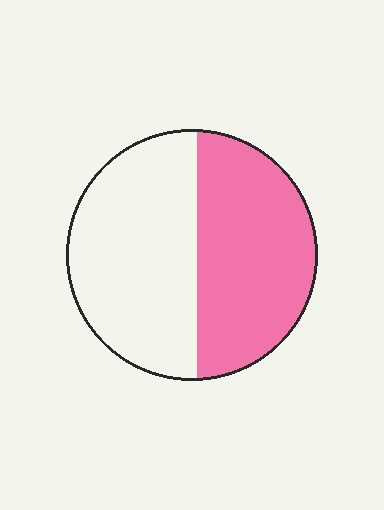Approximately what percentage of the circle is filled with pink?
Approximately 45%.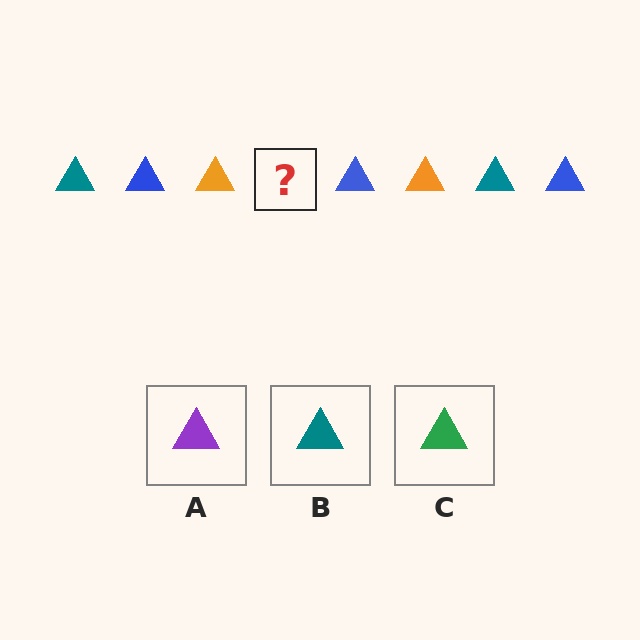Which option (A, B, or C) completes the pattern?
B.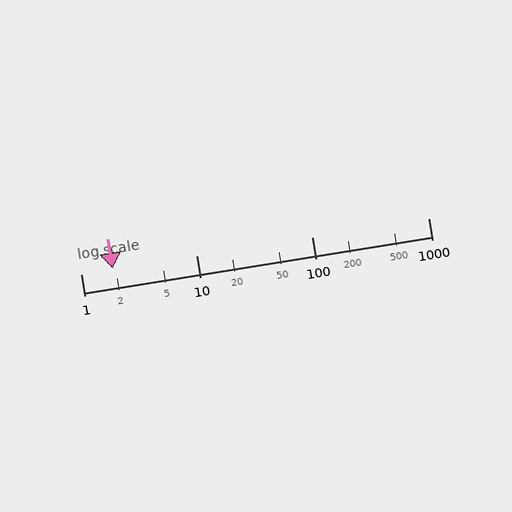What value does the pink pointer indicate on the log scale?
The pointer indicates approximately 1.9.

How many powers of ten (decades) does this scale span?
The scale spans 3 decades, from 1 to 1000.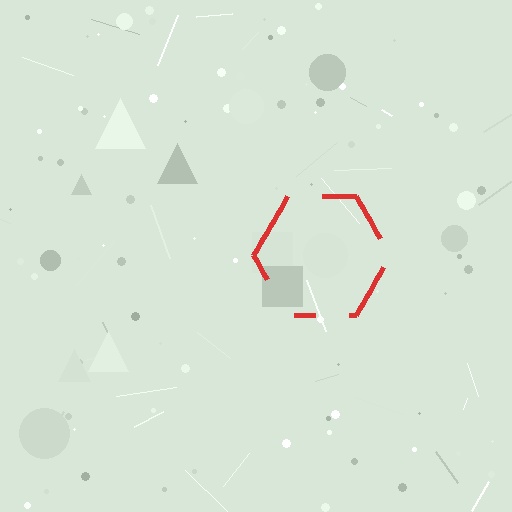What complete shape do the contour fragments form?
The contour fragments form a hexagon.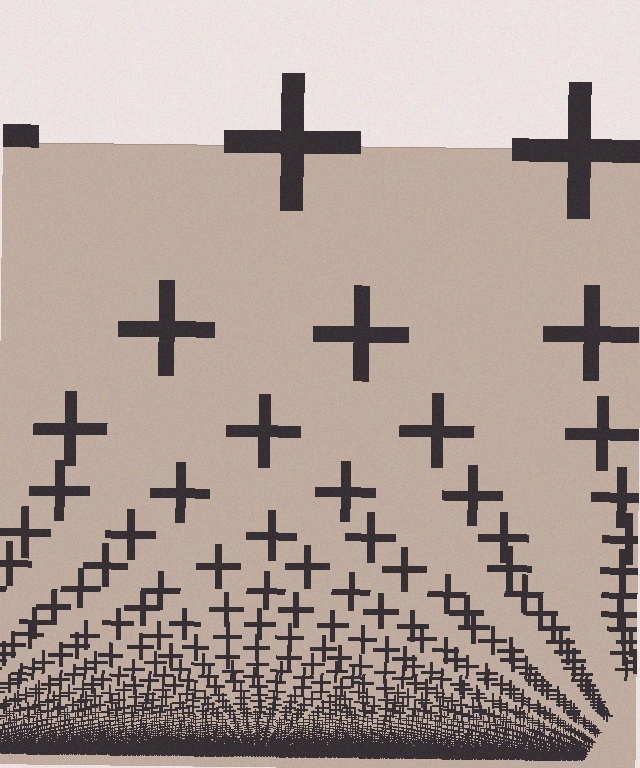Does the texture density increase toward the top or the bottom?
Density increases toward the bottom.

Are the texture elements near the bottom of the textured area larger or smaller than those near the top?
Smaller. The gradient is inverted — elements near the bottom are smaller and denser.